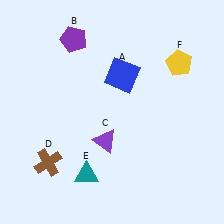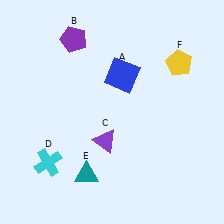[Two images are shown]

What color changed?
The cross (D) changed from brown in Image 1 to cyan in Image 2.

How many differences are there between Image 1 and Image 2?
There is 1 difference between the two images.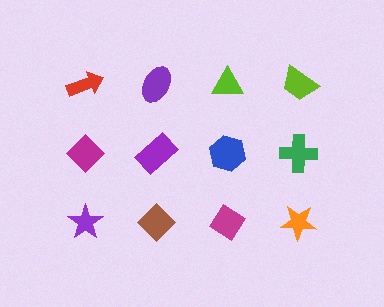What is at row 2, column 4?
A green cross.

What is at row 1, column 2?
A purple ellipse.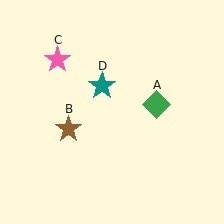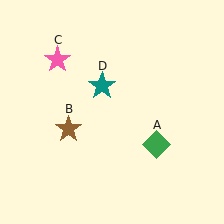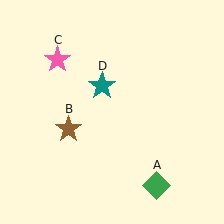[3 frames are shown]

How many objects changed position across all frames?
1 object changed position: green diamond (object A).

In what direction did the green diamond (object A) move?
The green diamond (object A) moved down.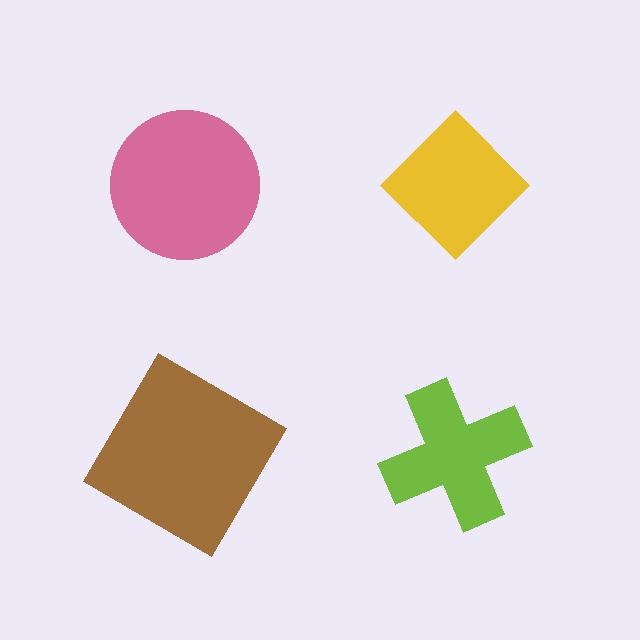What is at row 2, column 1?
A brown diamond.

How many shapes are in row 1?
2 shapes.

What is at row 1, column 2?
A yellow diamond.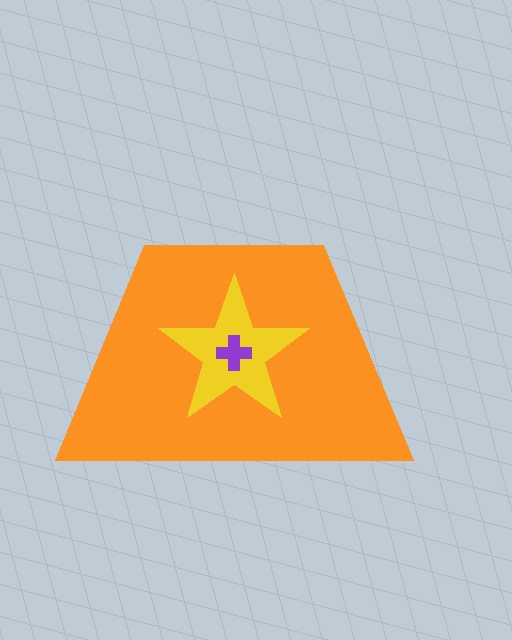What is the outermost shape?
The orange trapezoid.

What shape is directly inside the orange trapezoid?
The yellow star.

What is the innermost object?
The purple cross.